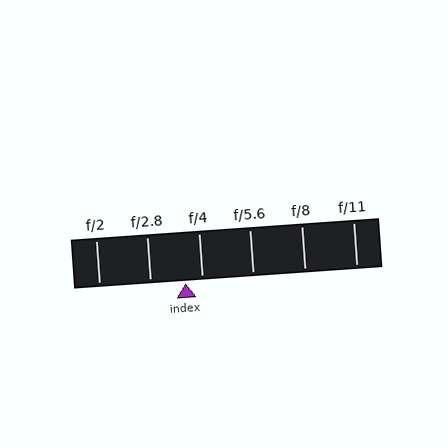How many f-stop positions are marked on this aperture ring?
There are 6 f-stop positions marked.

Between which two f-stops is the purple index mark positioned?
The index mark is between f/2.8 and f/4.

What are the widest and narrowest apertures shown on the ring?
The widest aperture shown is f/2 and the narrowest is f/11.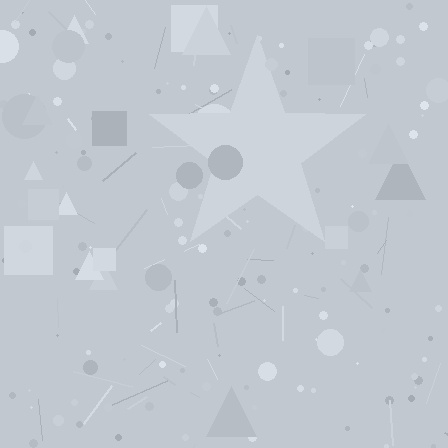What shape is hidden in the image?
A star is hidden in the image.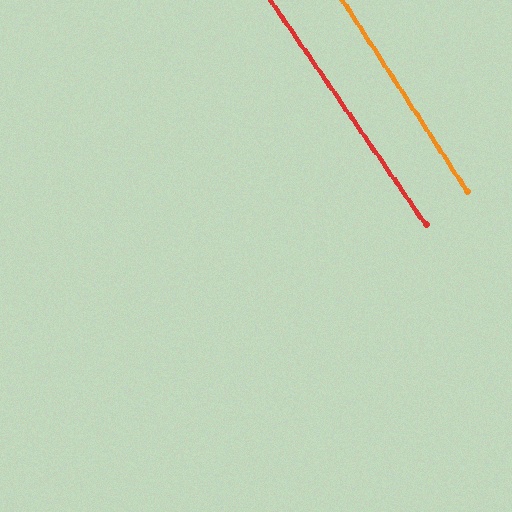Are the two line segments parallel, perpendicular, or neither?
Parallel — their directions differ by only 1.8°.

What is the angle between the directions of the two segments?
Approximately 2 degrees.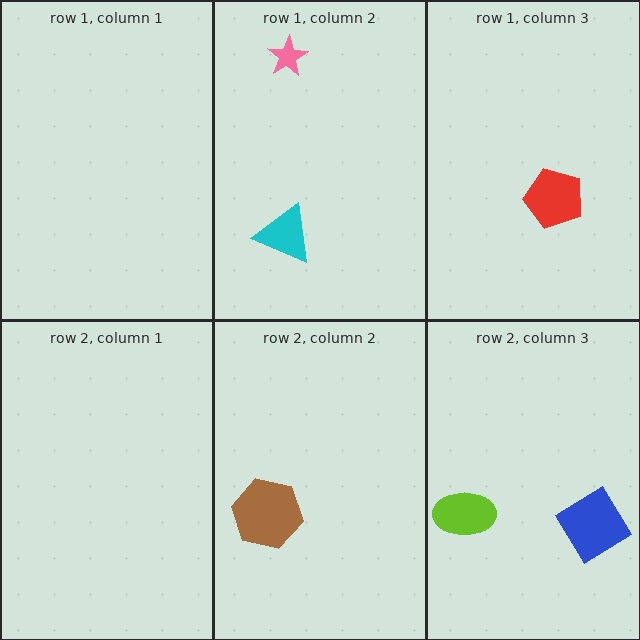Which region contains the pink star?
The row 1, column 2 region.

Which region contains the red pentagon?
The row 1, column 3 region.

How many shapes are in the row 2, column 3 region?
2.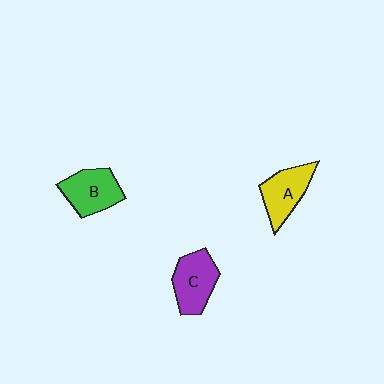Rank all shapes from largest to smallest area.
From largest to smallest: C (purple), B (green), A (yellow).